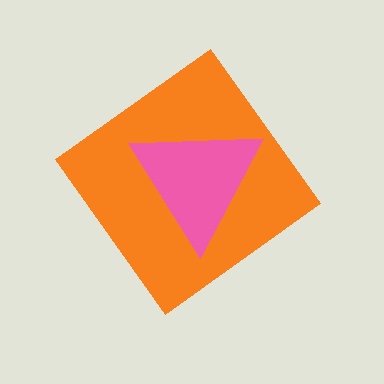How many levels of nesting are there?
2.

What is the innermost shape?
The pink triangle.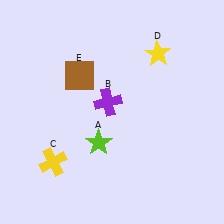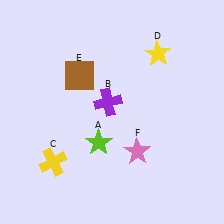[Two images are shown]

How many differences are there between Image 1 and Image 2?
There is 1 difference between the two images.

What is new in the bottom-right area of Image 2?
A pink star (F) was added in the bottom-right area of Image 2.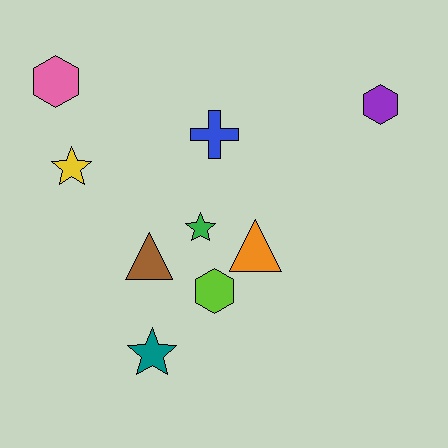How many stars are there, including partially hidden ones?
There are 3 stars.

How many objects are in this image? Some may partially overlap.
There are 9 objects.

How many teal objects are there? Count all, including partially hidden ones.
There is 1 teal object.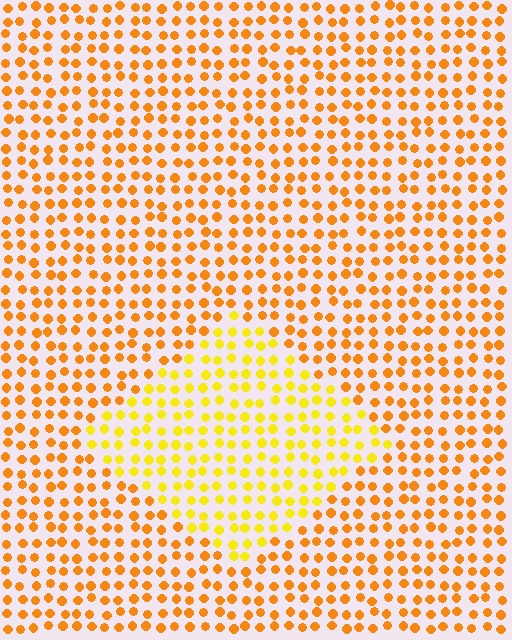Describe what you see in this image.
The image is filled with small orange elements in a uniform arrangement. A diamond-shaped region is visible where the elements are tinted to a slightly different hue, forming a subtle color boundary.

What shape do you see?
I see a diamond.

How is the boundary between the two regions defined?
The boundary is defined purely by a slight shift in hue (about 26 degrees). Spacing, size, and orientation are identical on both sides.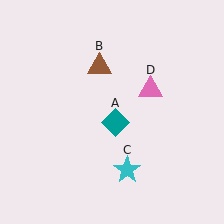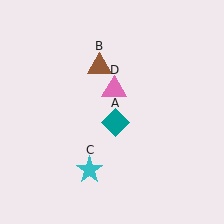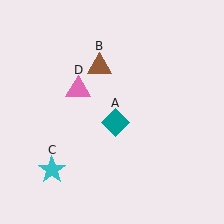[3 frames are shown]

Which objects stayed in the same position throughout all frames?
Teal diamond (object A) and brown triangle (object B) remained stationary.